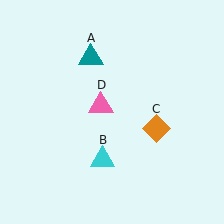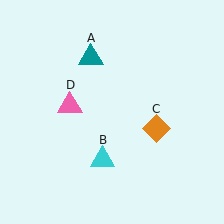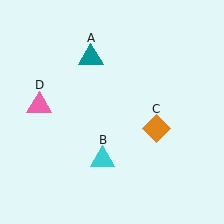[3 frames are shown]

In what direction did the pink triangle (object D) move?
The pink triangle (object D) moved left.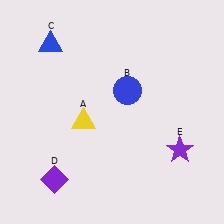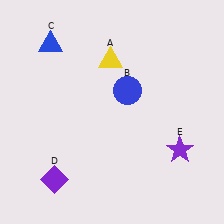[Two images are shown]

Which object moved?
The yellow triangle (A) moved up.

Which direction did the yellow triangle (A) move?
The yellow triangle (A) moved up.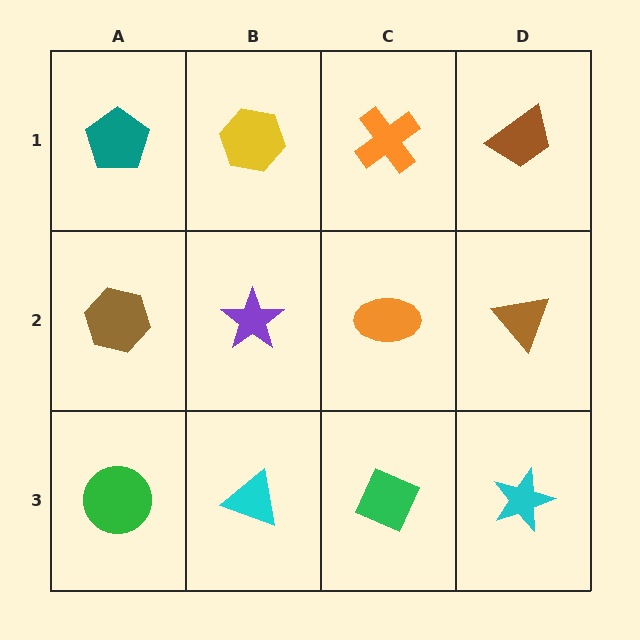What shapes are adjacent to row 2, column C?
An orange cross (row 1, column C), a green diamond (row 3, column C), a purple star (row 2, column B), a brown triangle (row 2, column D).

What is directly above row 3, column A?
A brown hexagon.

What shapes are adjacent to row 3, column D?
A brown triangle (row 2, column D), a green diamond (row 3, column C).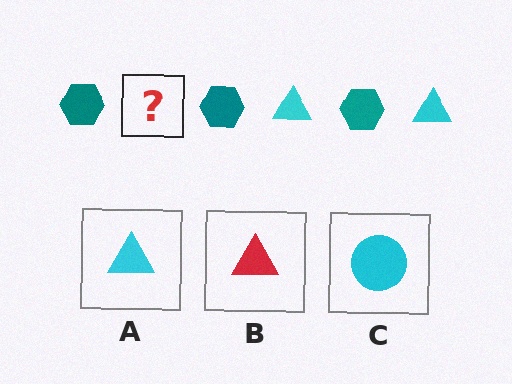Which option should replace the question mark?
Option A.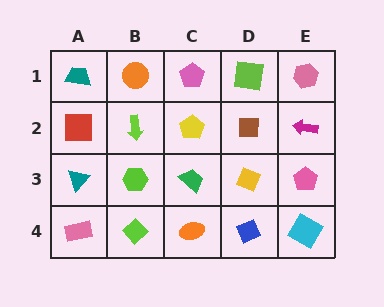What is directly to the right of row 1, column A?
An orange circle.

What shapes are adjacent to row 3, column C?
A yellow pentagon (row 2, column C), an orange ellipse (row 4, column C), a lime hexagon (row 3, column B), a yellow diamond (row 3, column D).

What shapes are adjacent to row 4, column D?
A yellow diamond (row 3, column D), an orange ellipse (row 4, column C), a cyan square (row 4, column E).